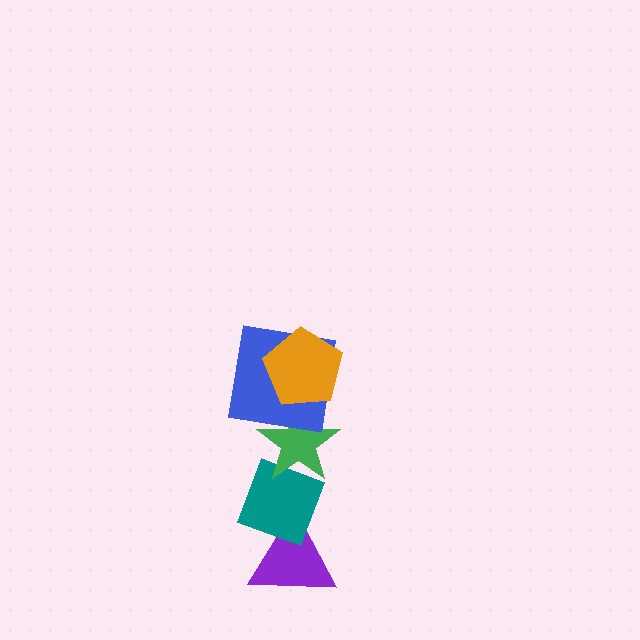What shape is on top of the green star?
The blue square is on top of the green star.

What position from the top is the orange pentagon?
The orange pentagon is 1st from the top.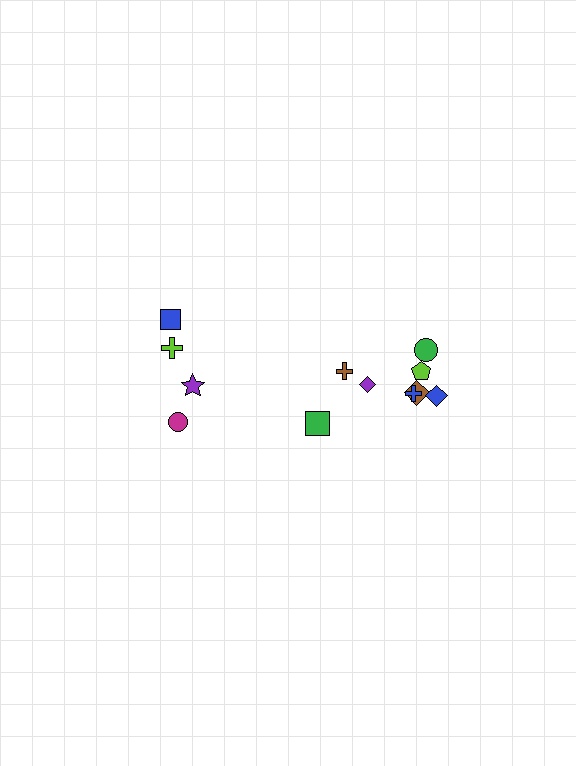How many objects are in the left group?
There are 4 objects.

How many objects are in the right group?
There are 8 objects.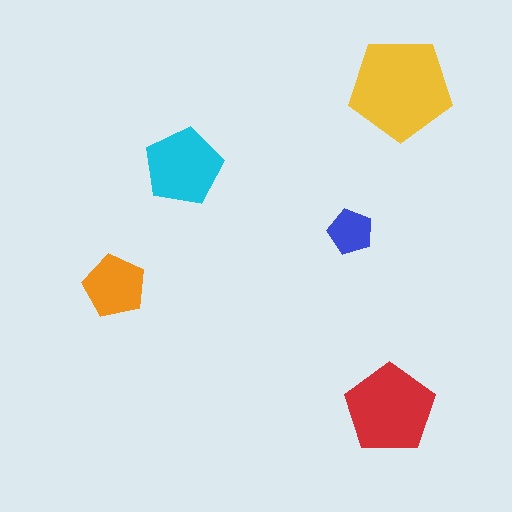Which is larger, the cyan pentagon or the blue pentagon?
The cyan one.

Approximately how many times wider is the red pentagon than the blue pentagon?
About 2 times wider.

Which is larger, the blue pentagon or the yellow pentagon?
The yellow one.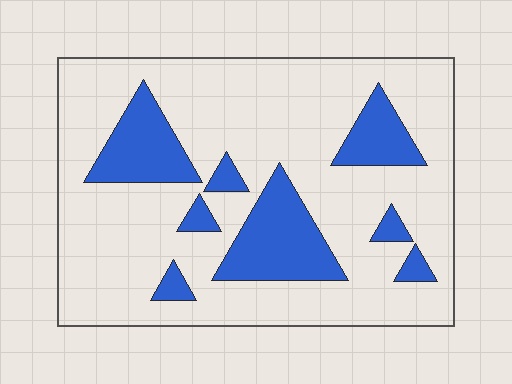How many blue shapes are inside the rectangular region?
8.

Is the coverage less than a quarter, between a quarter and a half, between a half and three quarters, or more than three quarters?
Less than a quarter.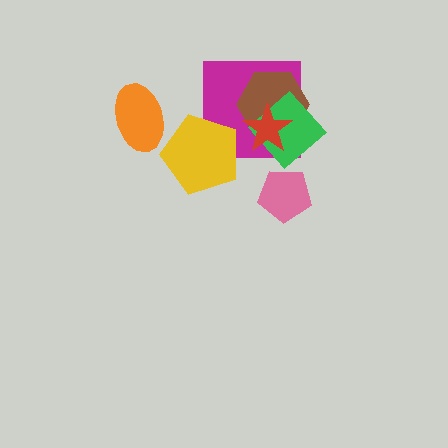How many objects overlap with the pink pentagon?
0 objects overlap with the pink pentagon.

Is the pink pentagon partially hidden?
No, no other shape covers it.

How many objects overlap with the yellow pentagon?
1 object overlaps with the yellow pentagon.